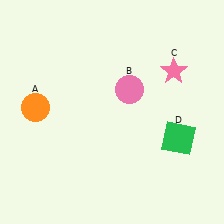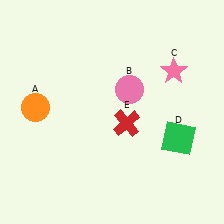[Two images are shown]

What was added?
A red cross (E) was added in Image 2.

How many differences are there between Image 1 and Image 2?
There is 1 difference between the two images.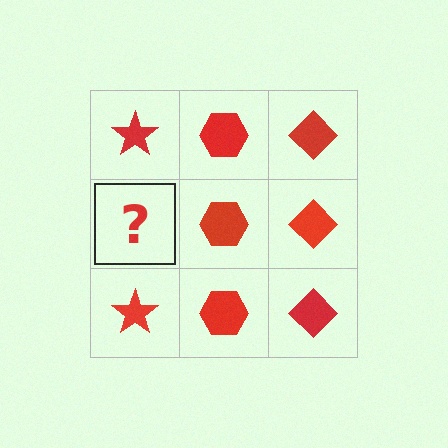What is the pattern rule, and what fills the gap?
The rule is that each column has a consistent shape. The gap should be filled with a red star.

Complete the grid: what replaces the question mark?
The question mark should be replaced with a red star.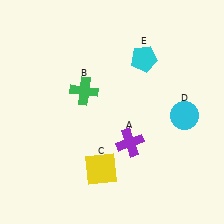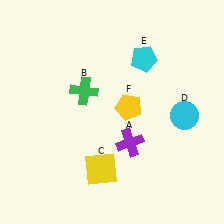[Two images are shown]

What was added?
A yellow pentagon (F) was added in Image 2.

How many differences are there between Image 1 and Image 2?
There is 1 difference between the two images.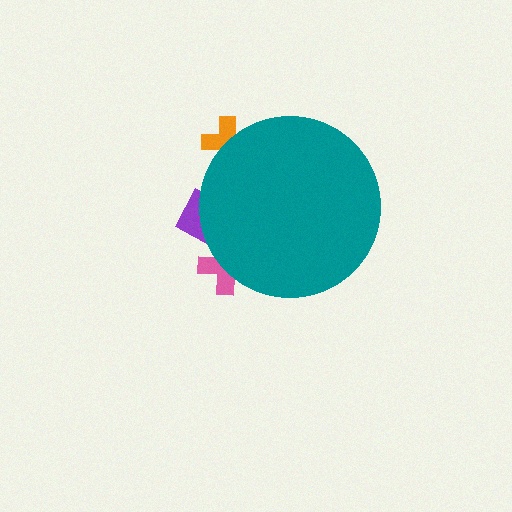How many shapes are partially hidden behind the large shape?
3 shapes are partially hidden.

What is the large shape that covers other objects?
A teal circle.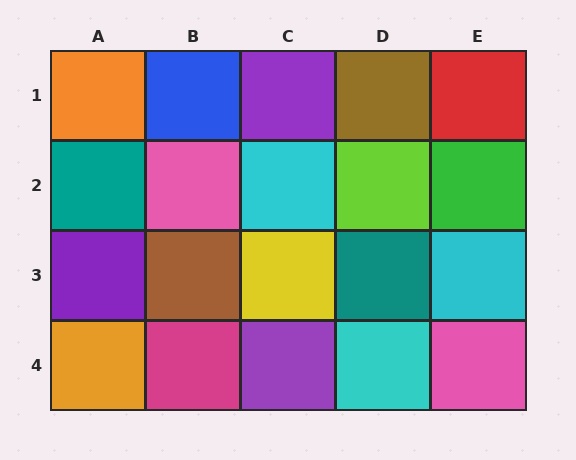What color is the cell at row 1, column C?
Purple.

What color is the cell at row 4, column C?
Purple.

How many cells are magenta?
1 cell is magenta.